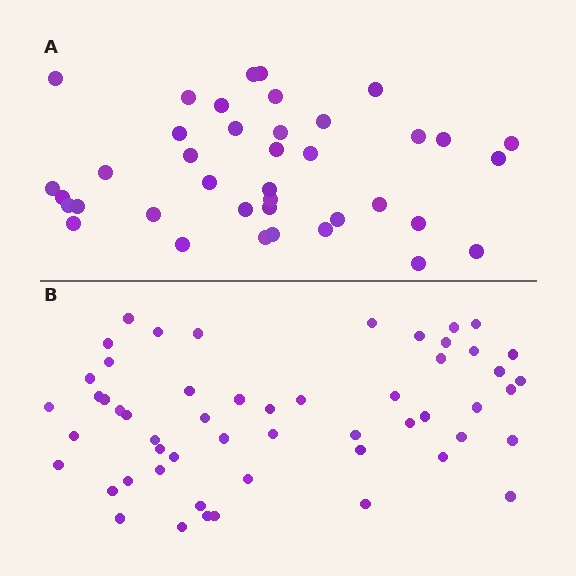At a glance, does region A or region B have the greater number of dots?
Region B (the bottom region) has more dots.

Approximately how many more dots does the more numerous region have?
Region B has approximately 15 more dots than region A.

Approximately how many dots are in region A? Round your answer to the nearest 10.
About 40 dots. (The exact count is 39, which rounds to 40.)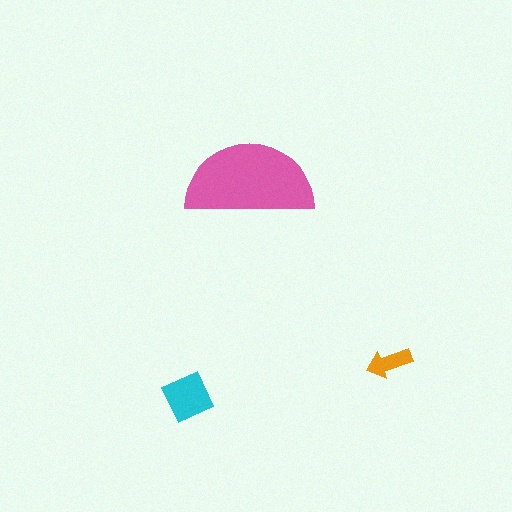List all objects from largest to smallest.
The pink semicircle, the cyan square, the orange arrow.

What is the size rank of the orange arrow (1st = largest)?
3rd.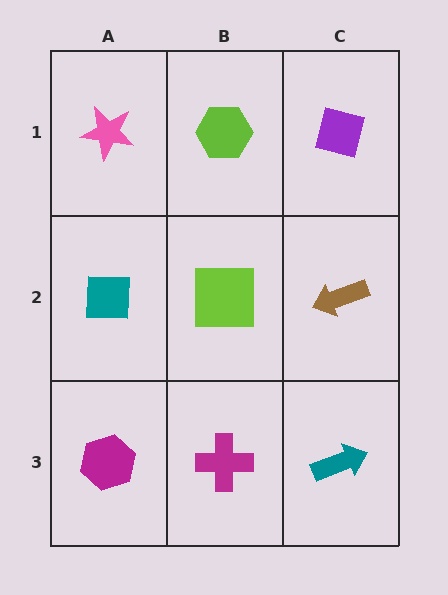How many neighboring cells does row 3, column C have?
2.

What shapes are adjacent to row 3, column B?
A lime square (row 2, column B), a magenta hexagon (row 3, column A), a teal arrow (row 3, column C).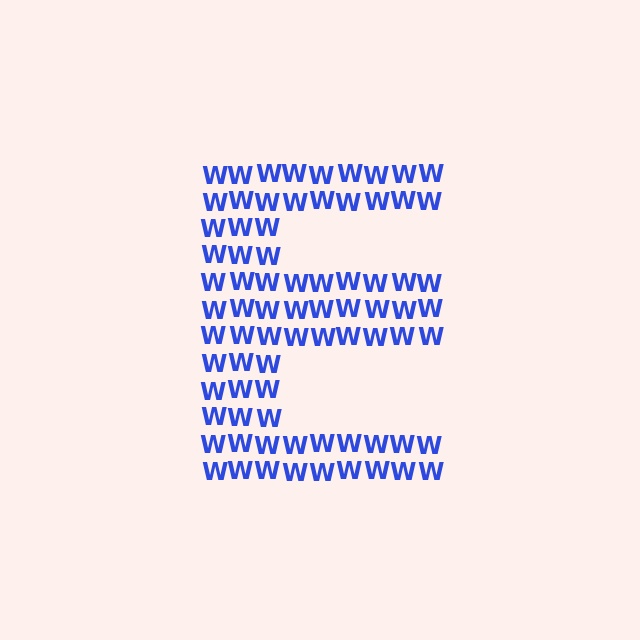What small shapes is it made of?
It is made of small letter W's.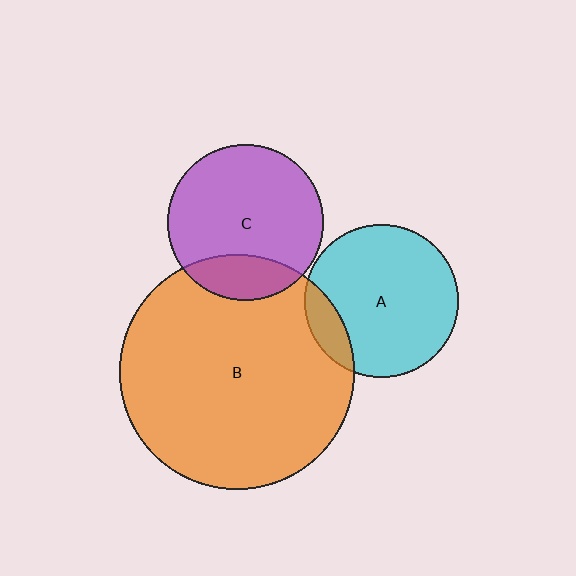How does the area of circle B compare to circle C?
Approximately 2.2 times.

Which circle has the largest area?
Circle B (orange).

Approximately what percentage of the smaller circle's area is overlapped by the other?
Approximately 15%.